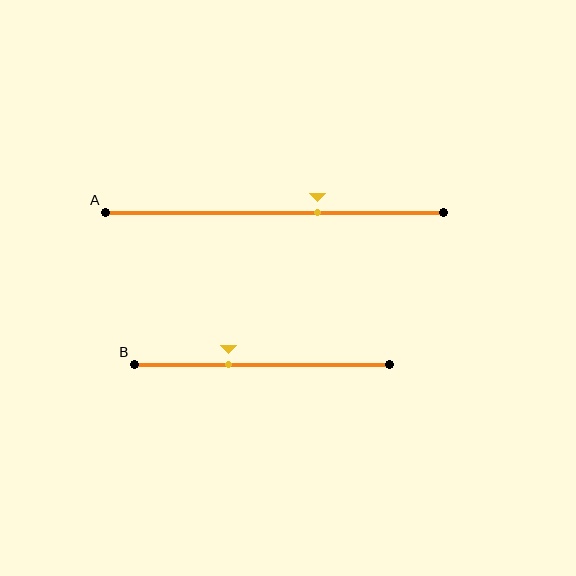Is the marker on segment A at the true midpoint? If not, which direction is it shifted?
No, the marker on segment A is shifted to the right by about 13% of the segment length.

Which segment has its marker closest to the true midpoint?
Segment A has its marker closest to the true midpoint.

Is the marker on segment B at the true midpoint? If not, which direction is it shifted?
No, the marker on segment B is shifted to the left by about 13% of the segment length.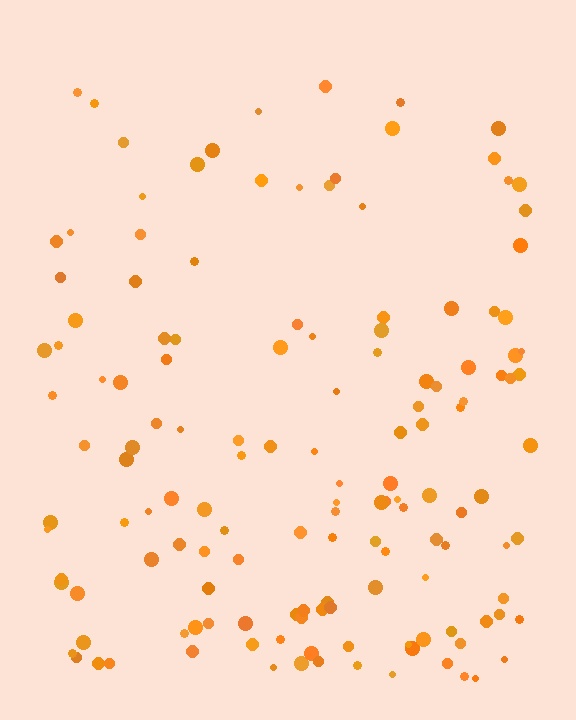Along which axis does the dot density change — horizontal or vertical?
Vertical.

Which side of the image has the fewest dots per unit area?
The top.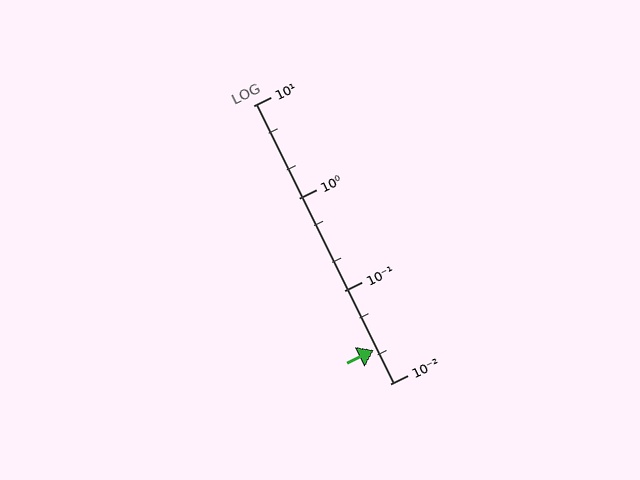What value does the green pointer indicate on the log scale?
The pointer indicates approximately 0.023.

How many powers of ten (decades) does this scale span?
The scale spans 3 decades, from 0.01 to 10.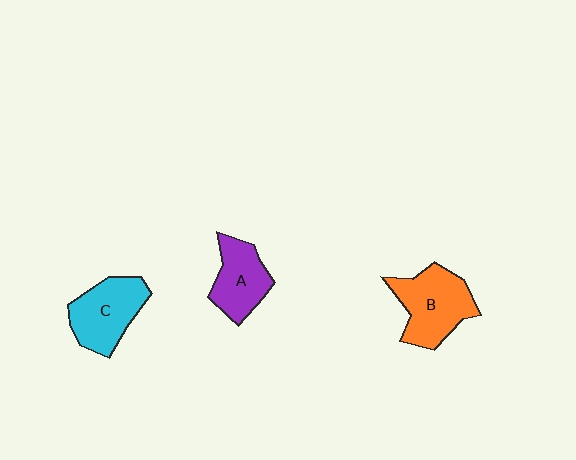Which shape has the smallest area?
Shape A (purple).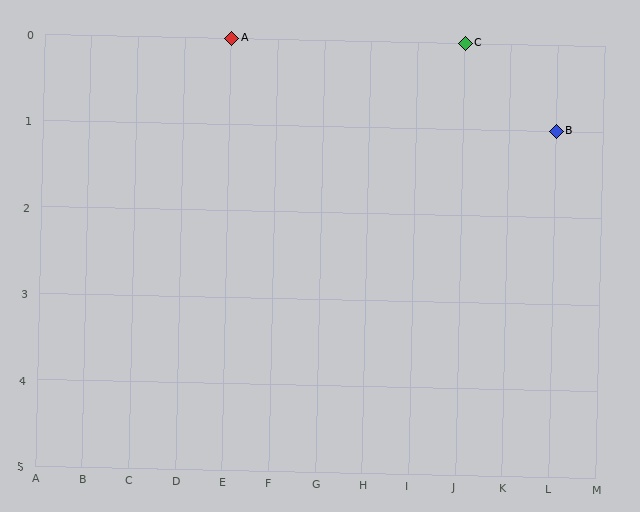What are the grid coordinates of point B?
Point B is at grid coordinates (L, 1).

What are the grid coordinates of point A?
Point A is at grid coordinates (E, 0).